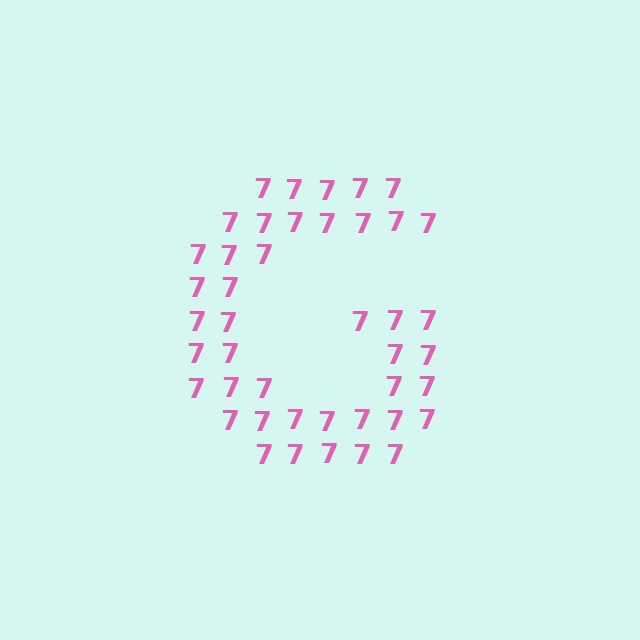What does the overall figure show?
The overall figure shows the letter G.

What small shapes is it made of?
It is made of small digit 7's.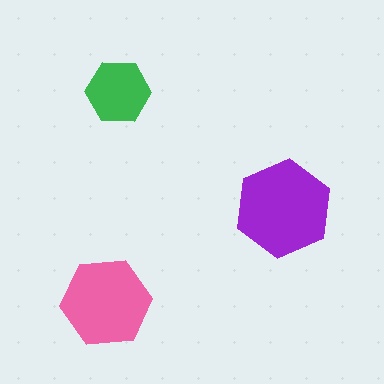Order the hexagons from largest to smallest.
the purple one, the pink one, the green one.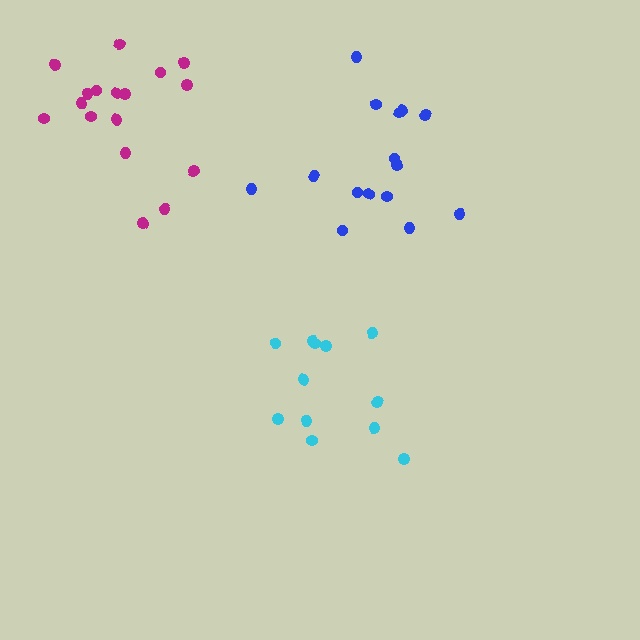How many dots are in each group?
Group 1: 12 dots, Group 2: 15 dots, Group 3: 17 dots (44 total).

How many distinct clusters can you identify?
There are 3 distinct clusters.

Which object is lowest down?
The cyan cluster is bottommost.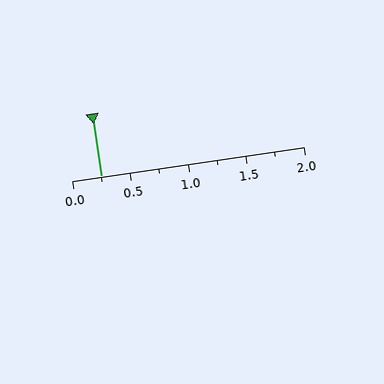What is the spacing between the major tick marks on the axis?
The major ticks are spaced 0.5 apart.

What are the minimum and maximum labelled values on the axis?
The axis runs from 0.0 to 2.0.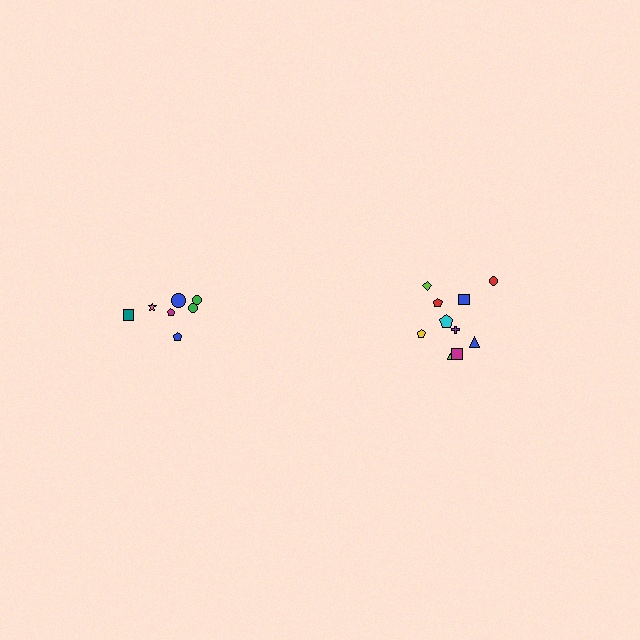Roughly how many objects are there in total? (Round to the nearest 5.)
Roughly 15 objects in total.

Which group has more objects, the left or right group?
The right group.